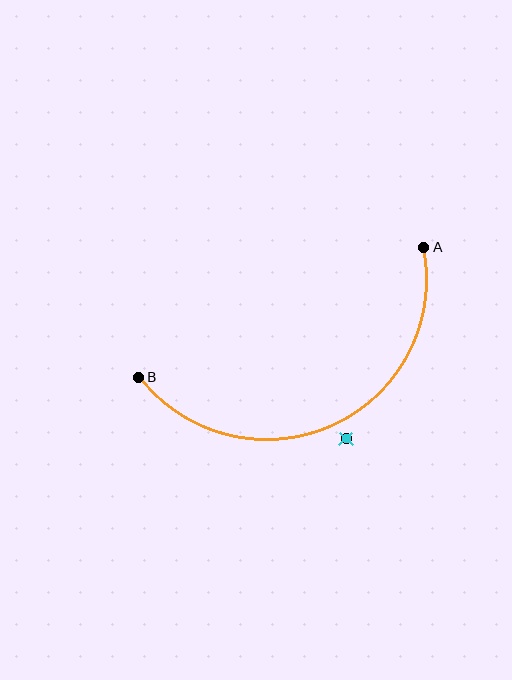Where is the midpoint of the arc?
The arc midpoint is the point on the curve farthest from the straight line joining A and B. It sits below that line.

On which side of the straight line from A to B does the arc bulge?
The arc bulges below the straight line connecting A and B.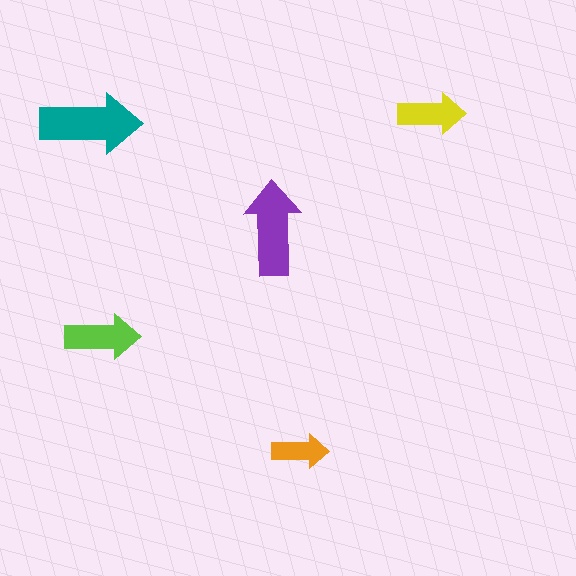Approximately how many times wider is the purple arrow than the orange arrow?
About 1.5 times wider.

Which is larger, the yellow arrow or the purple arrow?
The purple one.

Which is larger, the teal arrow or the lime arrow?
The teal one.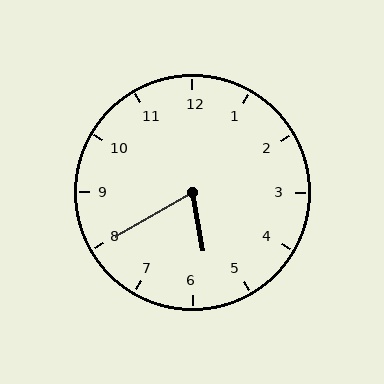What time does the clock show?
5:40.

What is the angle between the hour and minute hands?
Approximately 70 degrees.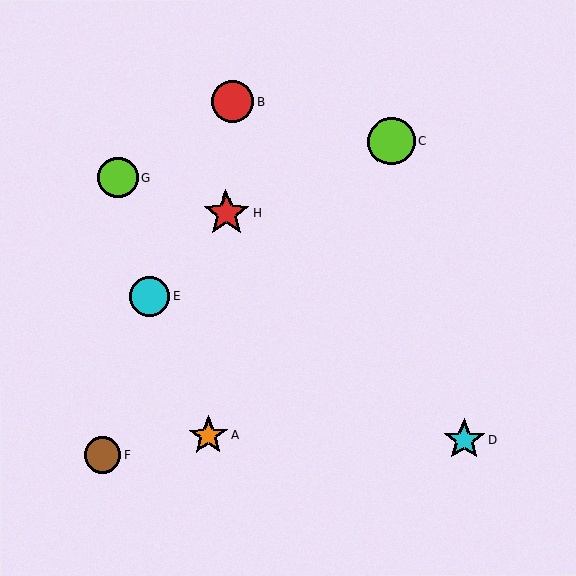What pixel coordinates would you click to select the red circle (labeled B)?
Click at (233, 102) to select the red circle B.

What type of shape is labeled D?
Shape D is a cyan star.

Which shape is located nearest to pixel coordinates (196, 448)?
The orange star (labeled A) at (208, 436) is nearest to that location.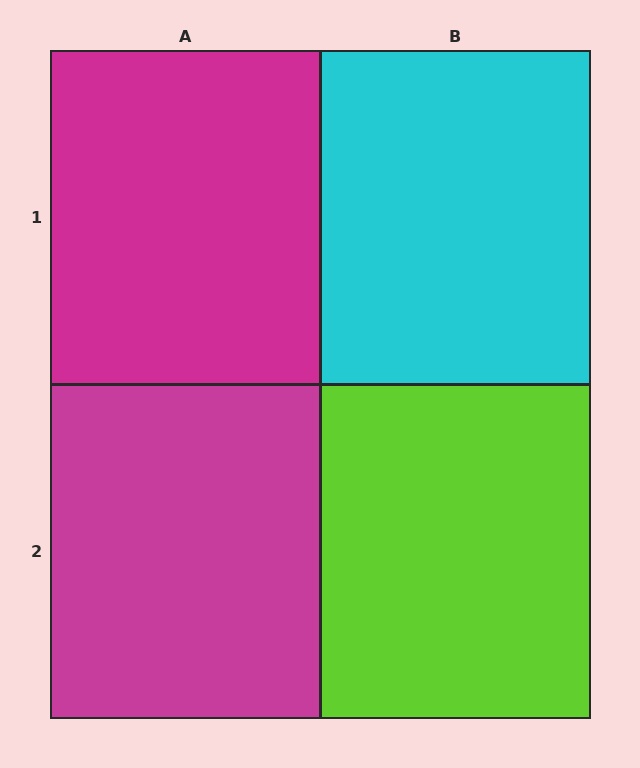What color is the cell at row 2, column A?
Magenta.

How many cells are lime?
1 cell is lime.